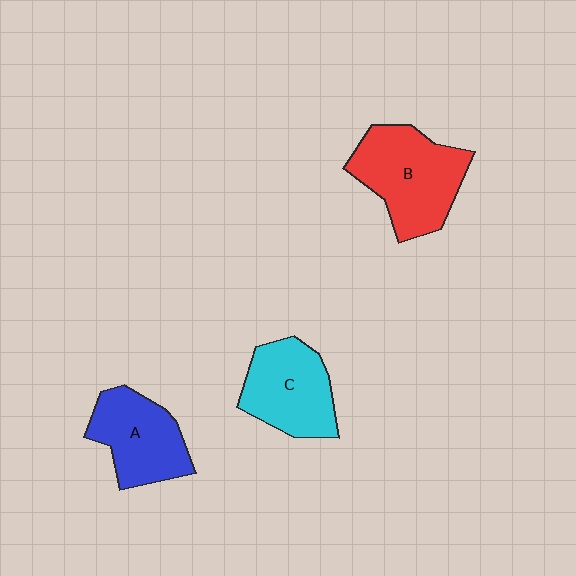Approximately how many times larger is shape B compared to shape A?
Approximately 1.3 times.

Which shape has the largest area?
Shape B (red).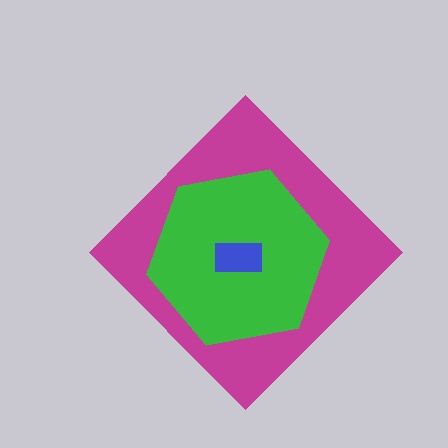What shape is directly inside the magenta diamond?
The green hexagon.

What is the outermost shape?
The magenta diamond.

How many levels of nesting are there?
3.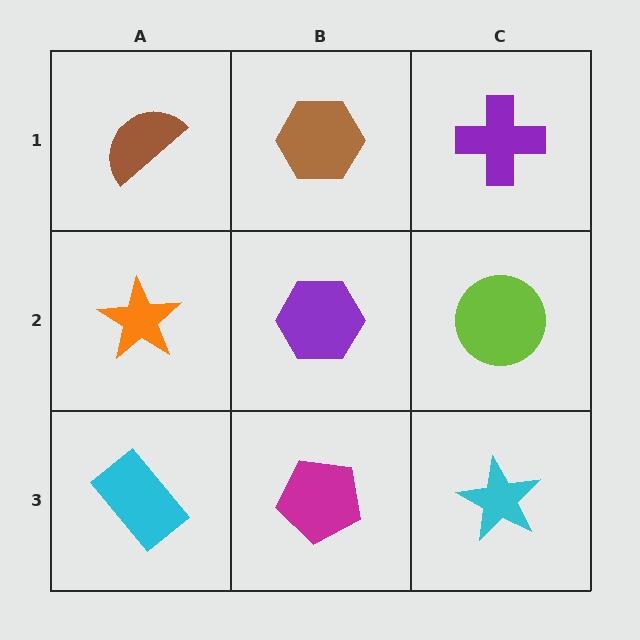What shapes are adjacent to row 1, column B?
A purple hexagon (row 2, column B), a brown semicircle (row 1, column A), a purple cross (row 1, column C).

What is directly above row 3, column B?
A purple hexagon.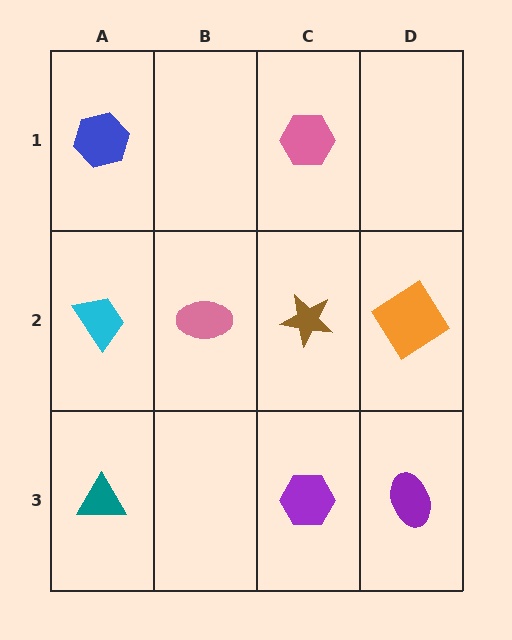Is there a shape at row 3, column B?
No, that cell is empty.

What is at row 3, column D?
A purple ellipse.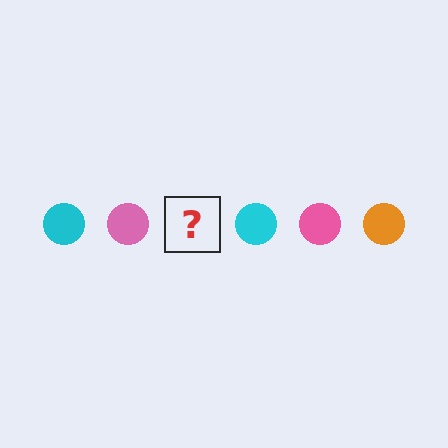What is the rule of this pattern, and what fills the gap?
The rule is that the pattern cycles through cyan, pink, orange circles. The gap should be filled with an orange circle.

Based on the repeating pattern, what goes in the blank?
The blank should be an orange circle.